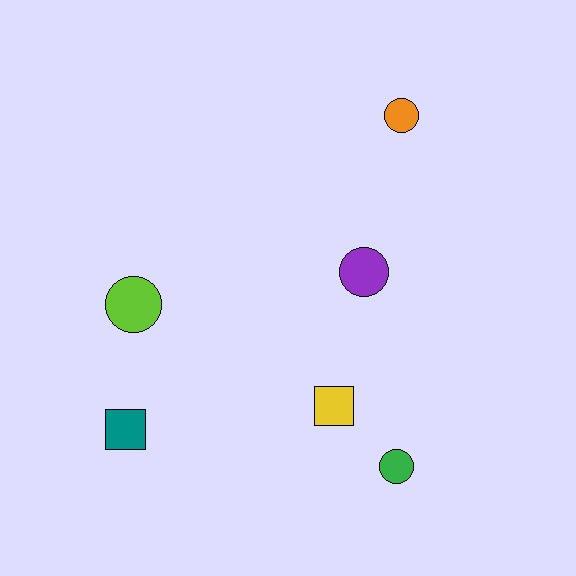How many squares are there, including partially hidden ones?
There are 2 squares.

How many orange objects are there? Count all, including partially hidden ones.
There is 1 orange object.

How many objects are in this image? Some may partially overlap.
There are 6 objects.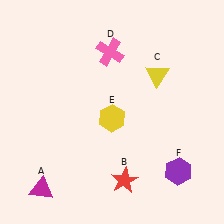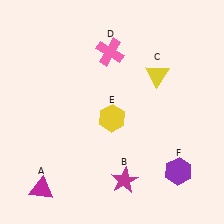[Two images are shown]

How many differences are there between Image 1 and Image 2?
There is 1 difference between the two images.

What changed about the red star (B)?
In Image 1, B is red. In Image 2, it changed to magenta.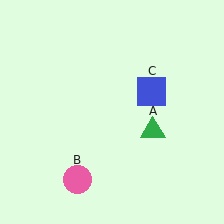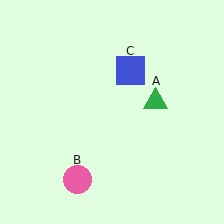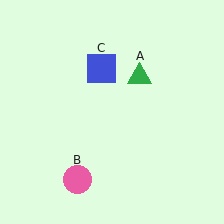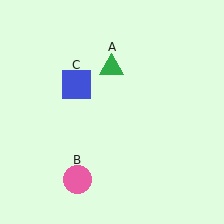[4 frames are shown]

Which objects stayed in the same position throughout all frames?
Pink circle (object B) remained stationary.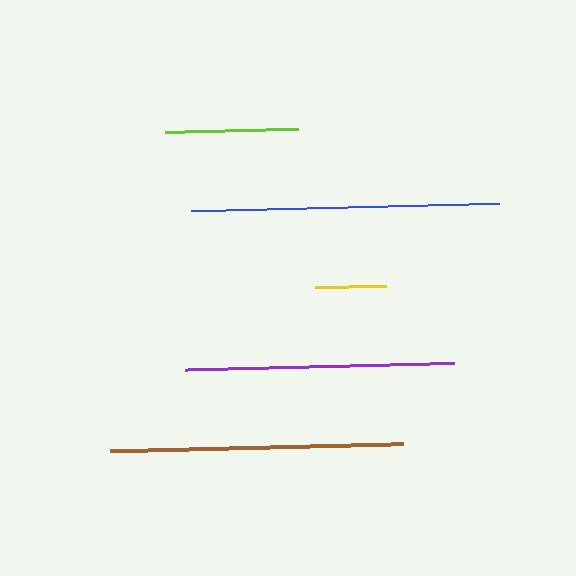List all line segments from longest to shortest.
From longest to shortest: blue, brown, purple, lime, yellow.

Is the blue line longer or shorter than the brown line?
The blue line is longer than the brown line.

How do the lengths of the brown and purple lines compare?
The brown and purple lines are approximately the same length.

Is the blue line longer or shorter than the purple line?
The blue line is longer than the purple line.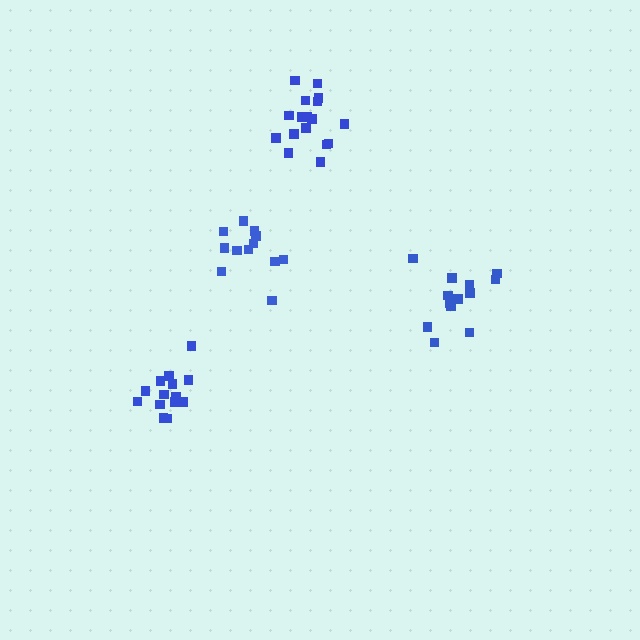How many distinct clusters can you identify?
There are 4 distinct clusters.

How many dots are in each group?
Group 1: 17 dots, Group 2: 15 dots, Group 3: 13 dots, Group 4: 12 dots (57 total).